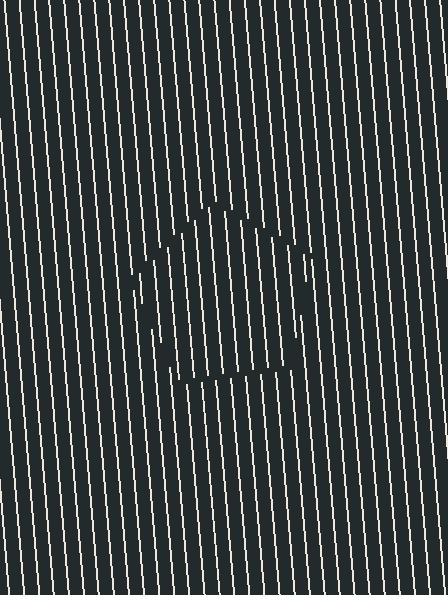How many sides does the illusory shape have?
5 sides — the line-ends trace a pentagon.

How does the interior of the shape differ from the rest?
The interior of the shape contains the same grating, shifted by half a period — the contour is defined by the phase discontinuity where line-ends from the inner and outer gratings abut.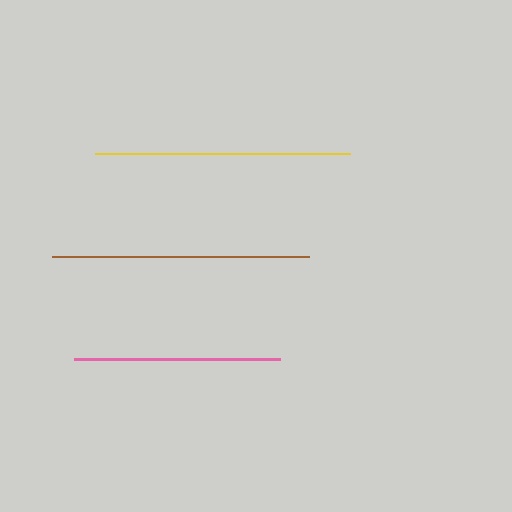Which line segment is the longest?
The brown line is the longest at approximately 257 pixels.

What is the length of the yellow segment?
The yellow segment is approximately 255 pixels long.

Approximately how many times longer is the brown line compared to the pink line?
The brown line is approximately 1.3 times the length of the pink line.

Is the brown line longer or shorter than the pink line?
The brown line is longer than the pink line.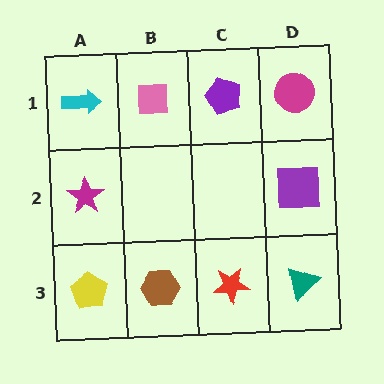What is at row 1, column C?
A purple pentagon.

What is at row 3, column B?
A brown hexagon.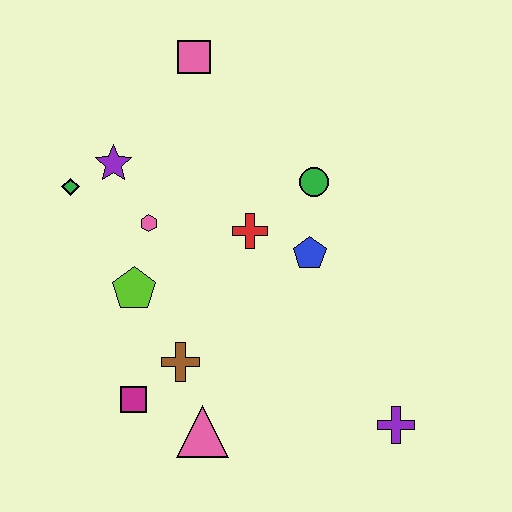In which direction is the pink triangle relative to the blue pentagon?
The pink triangle is below the blue pentagon.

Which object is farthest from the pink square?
The purple cross is farthest from the pink square.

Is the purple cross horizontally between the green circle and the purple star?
No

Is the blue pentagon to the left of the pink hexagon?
No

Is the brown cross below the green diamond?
Yes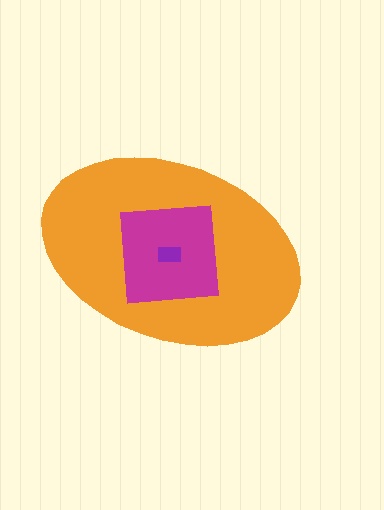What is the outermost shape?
The orange ellipse.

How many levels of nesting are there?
3.